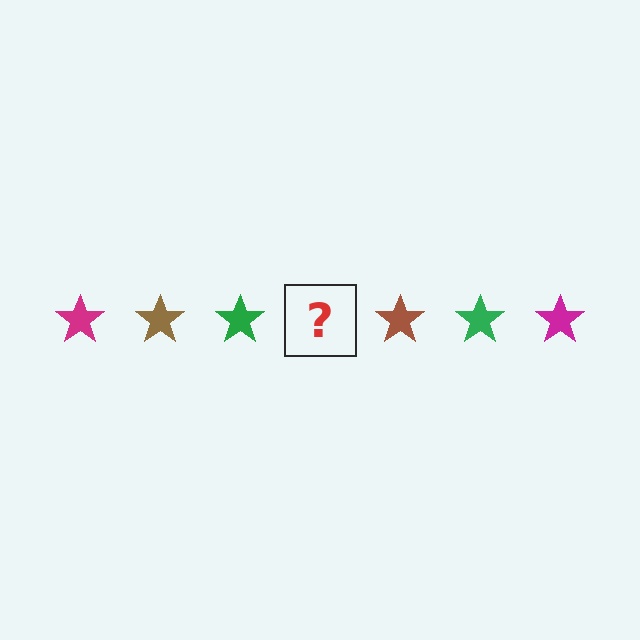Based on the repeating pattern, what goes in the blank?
The blank should be a magenta star.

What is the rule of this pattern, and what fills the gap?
The rule is that the pattern cycles through magenta, brown, green stars. The gap should be filled with a magenta star.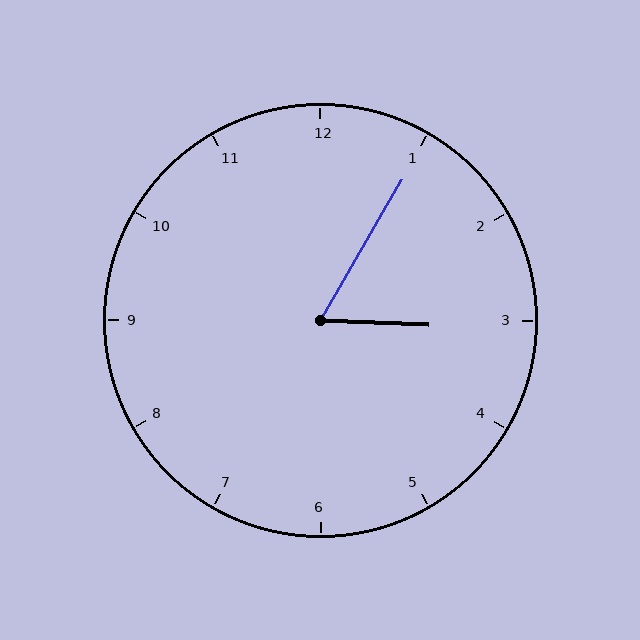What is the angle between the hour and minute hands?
Approximately 62 degrees.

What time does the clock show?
3:05.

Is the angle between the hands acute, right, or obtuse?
It is acute.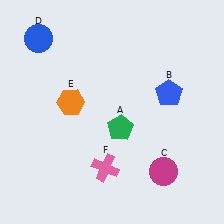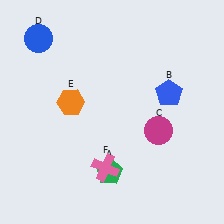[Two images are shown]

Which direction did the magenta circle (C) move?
The magenta circle (C) moved up.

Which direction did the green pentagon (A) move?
The green pentagon (A) moved down.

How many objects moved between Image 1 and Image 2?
2 objects moved between the two images.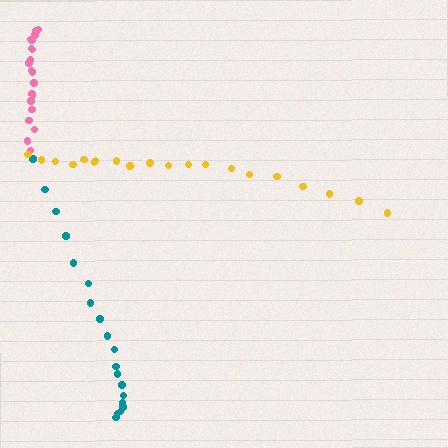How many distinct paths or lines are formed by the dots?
There are 3 distinct paths.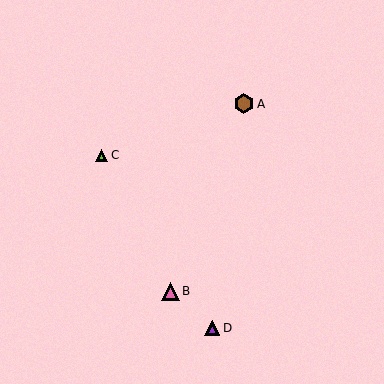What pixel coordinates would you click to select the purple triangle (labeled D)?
Click at (212, 328) to select the purple triangle D.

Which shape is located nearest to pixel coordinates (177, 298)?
The pink triangle (labeled B) at (170, 291) is nearest to that location.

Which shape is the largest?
The brown hexagon (labeled A) is the largest.